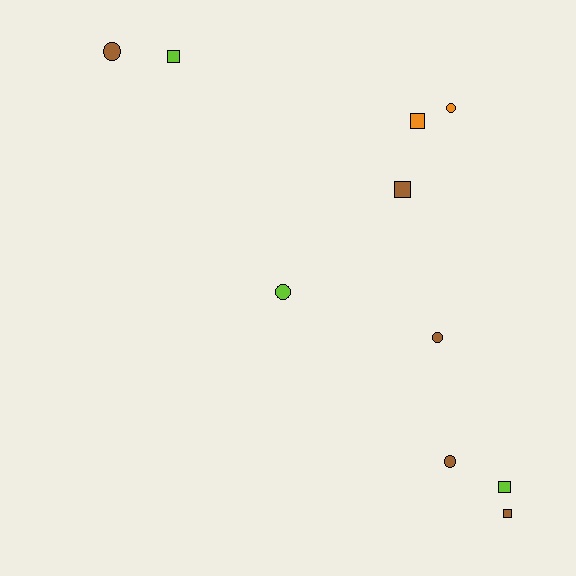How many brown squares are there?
There are 2 brown squares.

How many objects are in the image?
There are 10 objects.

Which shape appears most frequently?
Square, with 5 objects.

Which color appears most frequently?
Brown, with 5 objects.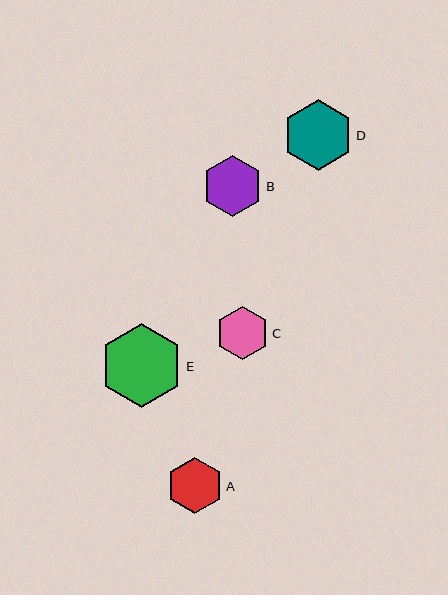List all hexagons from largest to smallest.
From largest to smallest: E, D, B, A, C.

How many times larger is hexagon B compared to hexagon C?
Hexagon B is approximately 1.1 times the size of hexagon C.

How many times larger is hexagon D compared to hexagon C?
Hexagon D is approximately 1.3 times the size of hexagon C.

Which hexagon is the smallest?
Hexagon C is the smallest with a size of approximately 53 pixels.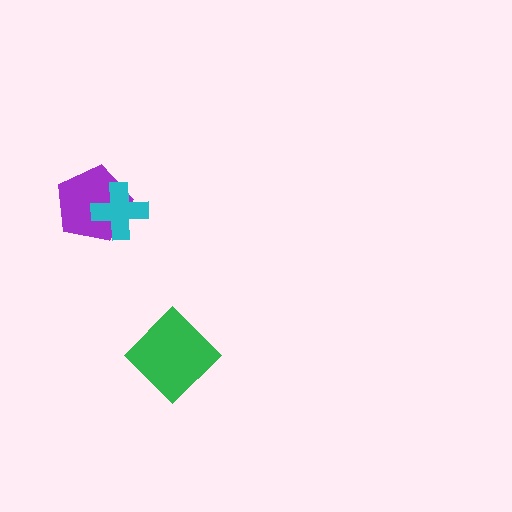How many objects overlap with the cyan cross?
1 object overlaps with the cyan cross.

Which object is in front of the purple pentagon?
The cyan cross is in front of the purple pentagon.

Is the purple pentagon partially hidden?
Yes, it is partially covered by another shape.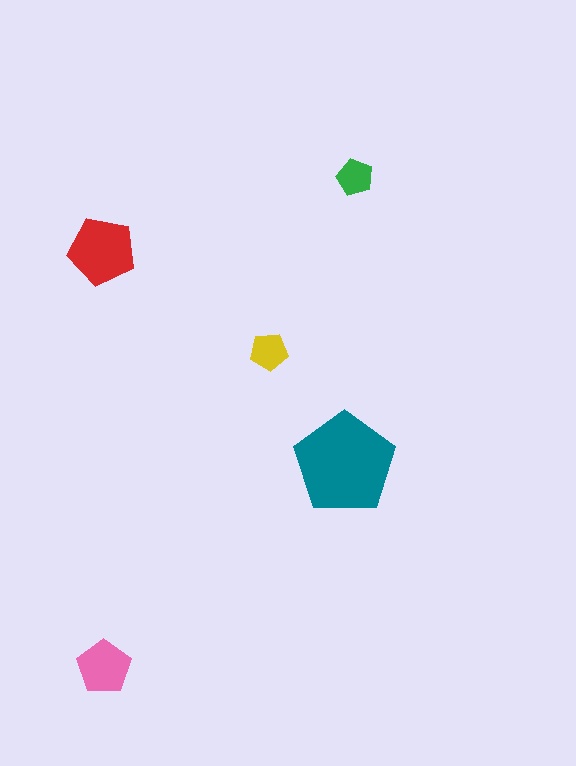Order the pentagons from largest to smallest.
the teal one, the red one, the pink one, the yellow one, the green one.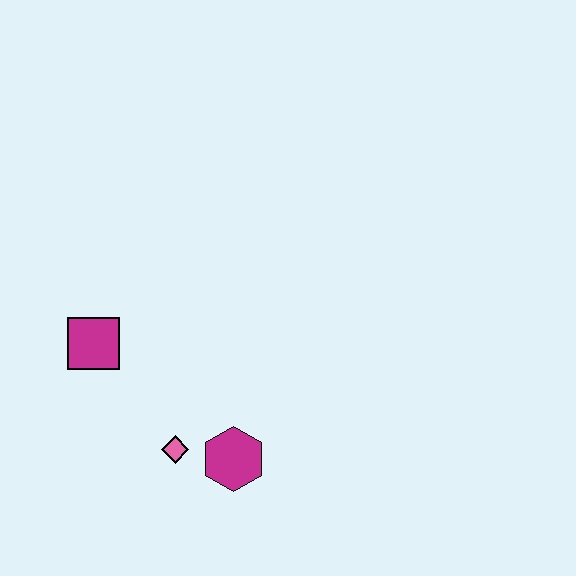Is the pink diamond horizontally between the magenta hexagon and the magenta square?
Yes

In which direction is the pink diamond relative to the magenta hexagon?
The pink diamond is to the left of the magenta hexagon.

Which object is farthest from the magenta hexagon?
The magenta square is farthest from the magenta hexagon.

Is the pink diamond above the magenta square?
No